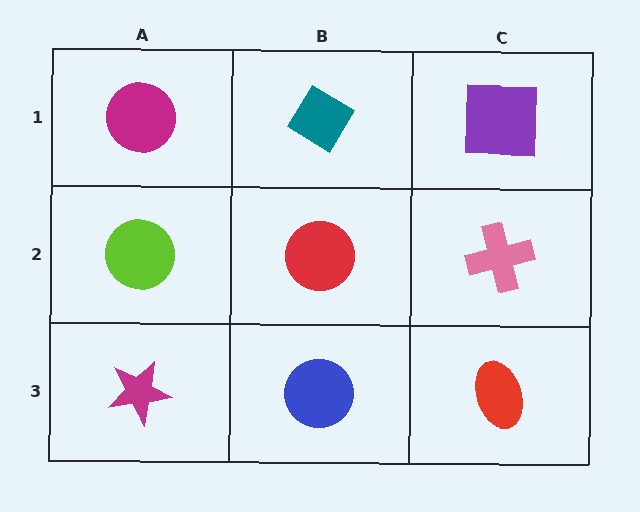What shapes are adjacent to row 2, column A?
A magenta circle (row 1, column A), a magenta star (row 3, column A), a red circle (row 2, column B).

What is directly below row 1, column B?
A red circle.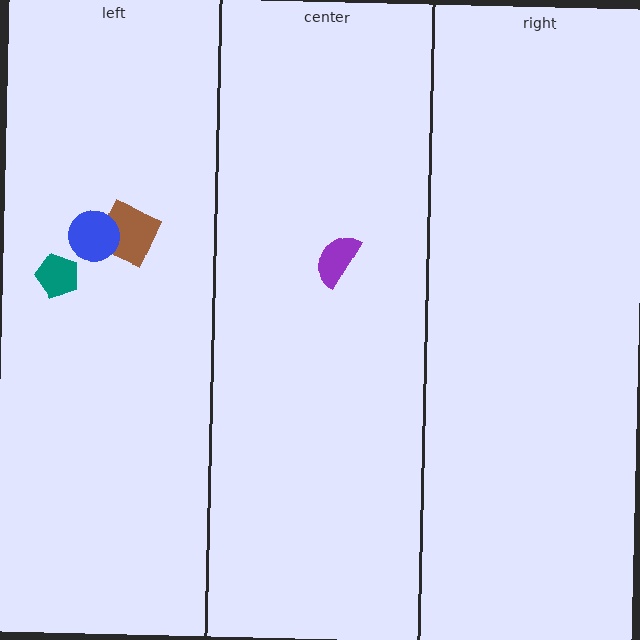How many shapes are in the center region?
1.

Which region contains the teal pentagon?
The left region.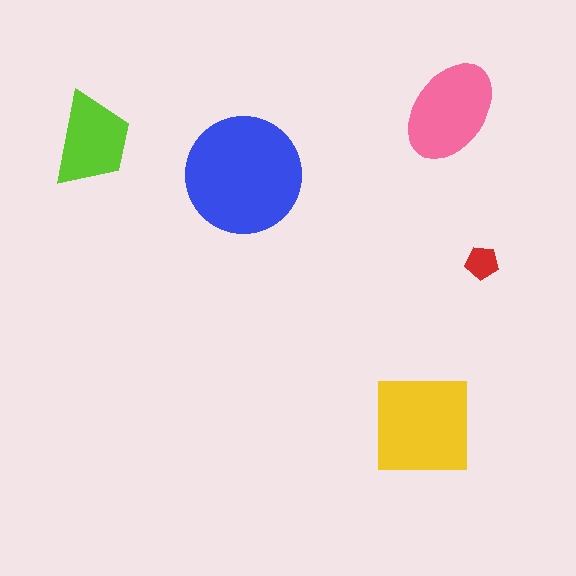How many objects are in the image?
There are 5 objects in the image.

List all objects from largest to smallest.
The blue circle, the yellow square, the pink ellipse, the lime trapezoid, the red pentagon.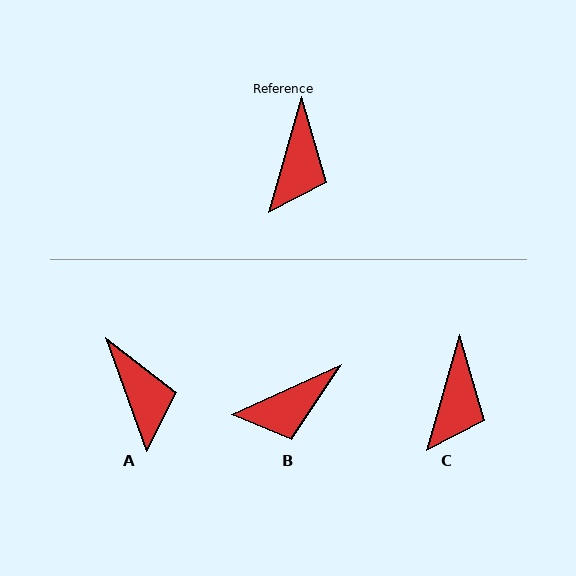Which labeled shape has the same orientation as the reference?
C.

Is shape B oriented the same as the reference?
No, it is off by about 50 degrees.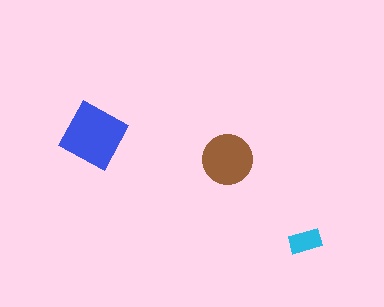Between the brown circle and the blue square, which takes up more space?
The blue square.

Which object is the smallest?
The cyan rectangle.